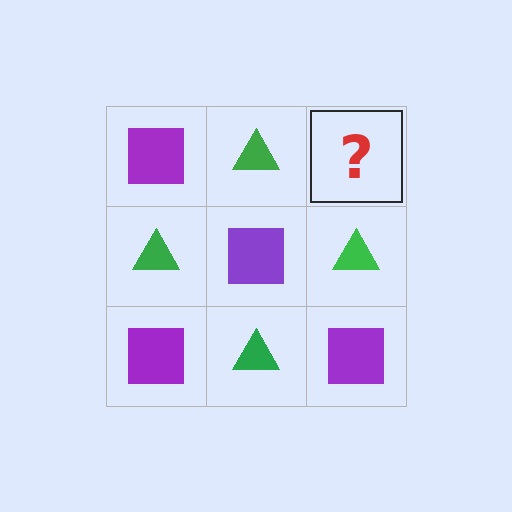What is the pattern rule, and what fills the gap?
The rule is that it alternates purple square and green triangle in a checkerboard pattern. The gap should be filled with a purple square.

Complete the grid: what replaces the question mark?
The question mark should be replaced with a purple square.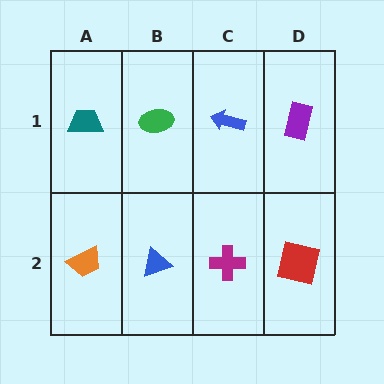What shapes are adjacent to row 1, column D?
A red square (row 2, column D), a blue arrow (row 1, column C).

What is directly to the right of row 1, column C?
A purple rectangle.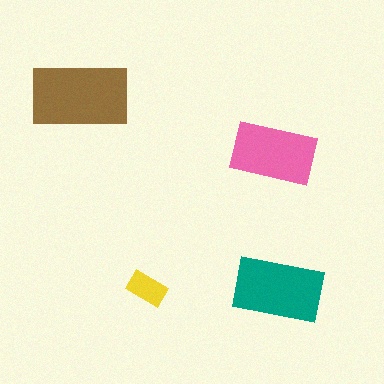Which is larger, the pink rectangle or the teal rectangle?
The teal one.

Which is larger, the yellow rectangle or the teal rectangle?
The teal one.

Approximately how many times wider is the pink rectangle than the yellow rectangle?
About 2 times wider.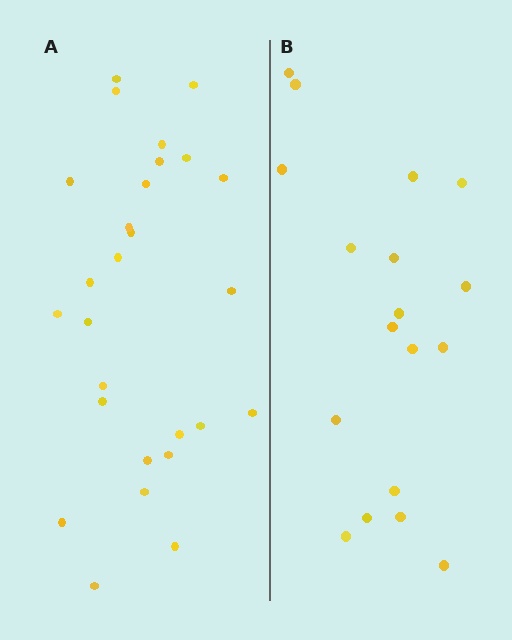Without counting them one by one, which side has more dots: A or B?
Region A (the left region) has more dots.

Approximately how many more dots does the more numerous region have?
Region A has roughly 8 or so more dots than region B.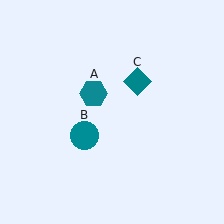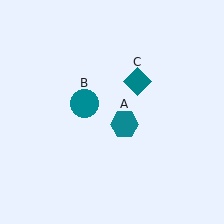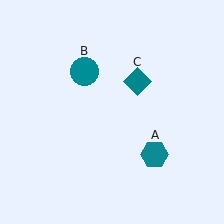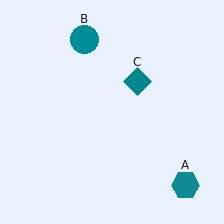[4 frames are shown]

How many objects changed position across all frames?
2 objects changed position: teal hexagon (object A), teal circle (object B).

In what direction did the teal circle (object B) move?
The teal circle (object B) moved up.